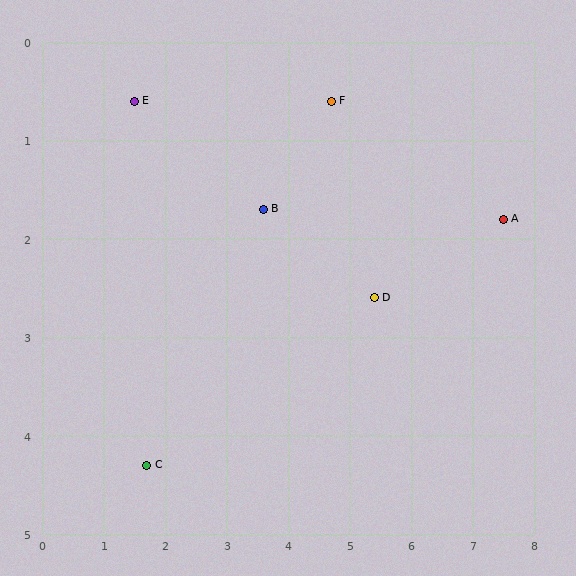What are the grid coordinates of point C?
Point C is at approximately (1.7, 4.3).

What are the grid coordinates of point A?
Point A is at approximately (7.5, 1.8).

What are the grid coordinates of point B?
Point B is at approximately (3.6, 1.7).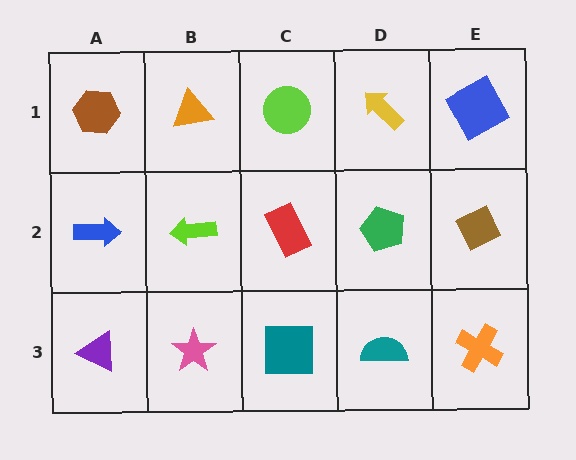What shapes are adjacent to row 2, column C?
A lime circle (row 1, column C), a teal square (row 3, column C), a lime arrow (row 2, column B), a green pentagon (row 2, column D).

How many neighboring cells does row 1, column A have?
2.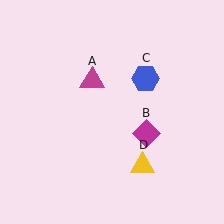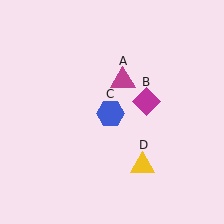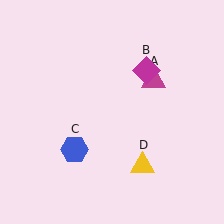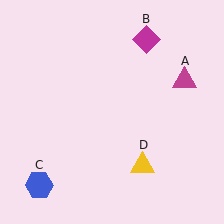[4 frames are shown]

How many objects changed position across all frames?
3 objects changed position: magenta triangle (object A), magenta diamond (object B), blue hexagon (object C).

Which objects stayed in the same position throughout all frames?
Yellow triangle (object D) remained stationary.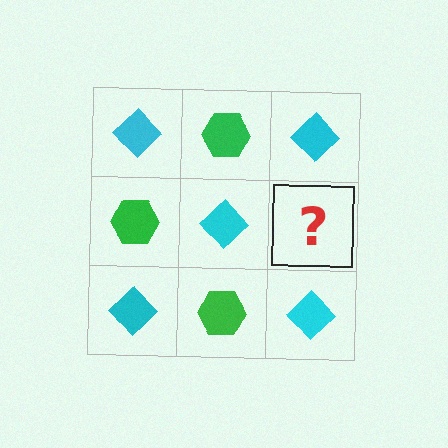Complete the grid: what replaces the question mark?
The question mark should be replaced with a green hexagon.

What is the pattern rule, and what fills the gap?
The rule is that it alternates cyan diamond and green hexagon in a checkerboard pattern. The gap should be filled with a green hexagon.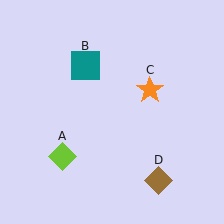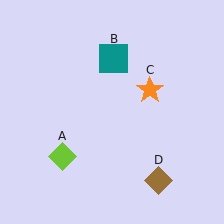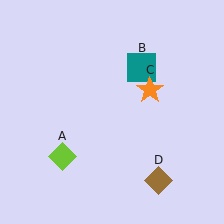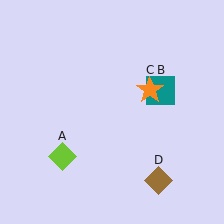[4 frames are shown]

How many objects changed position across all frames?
1 object changed position: teal square (object B).